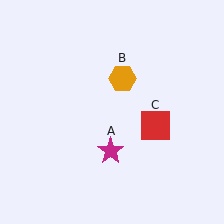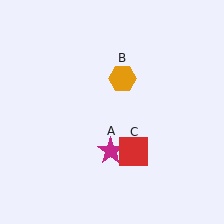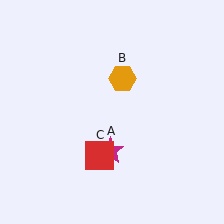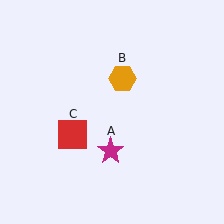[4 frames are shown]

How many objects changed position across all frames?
1 object changed position: red square (object C).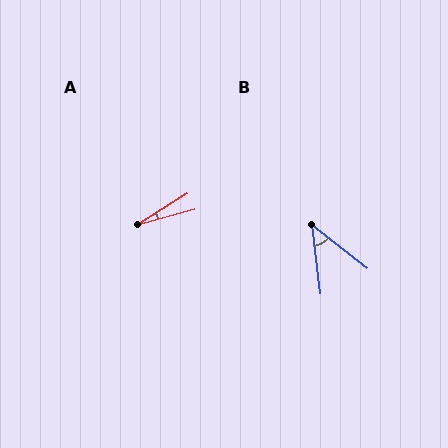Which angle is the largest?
B, at approximately 45 degrees.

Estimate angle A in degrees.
Approximately 17 degrees.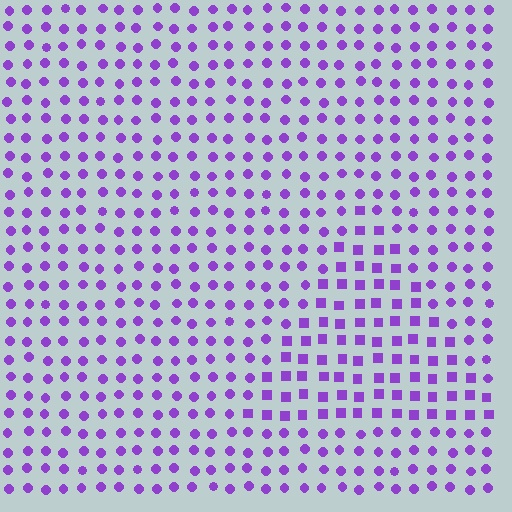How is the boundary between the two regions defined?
The boundary is defined by a change in element shape: squares inside vs. circles outside. All elements share the same color and spacing.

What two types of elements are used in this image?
The image uses squares inside the triangle region and circles outside it.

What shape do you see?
I see a triangle.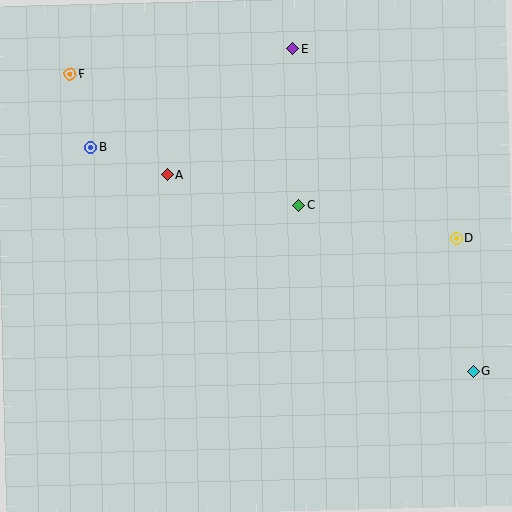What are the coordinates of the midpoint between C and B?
The midpoint between C and B is at (195, 176).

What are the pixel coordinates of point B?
Point B is at (91, 147).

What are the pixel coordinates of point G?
Point G is at (473, 371).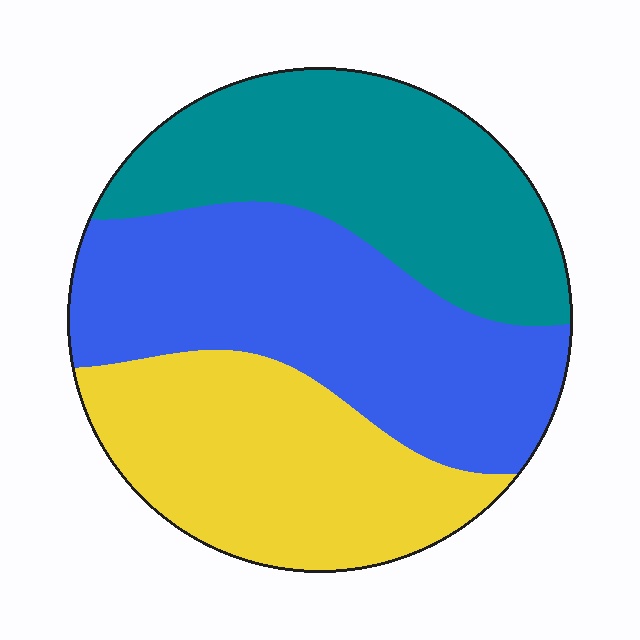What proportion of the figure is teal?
Teal takes up about one third (1/3) of the figure.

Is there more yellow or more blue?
Blue.